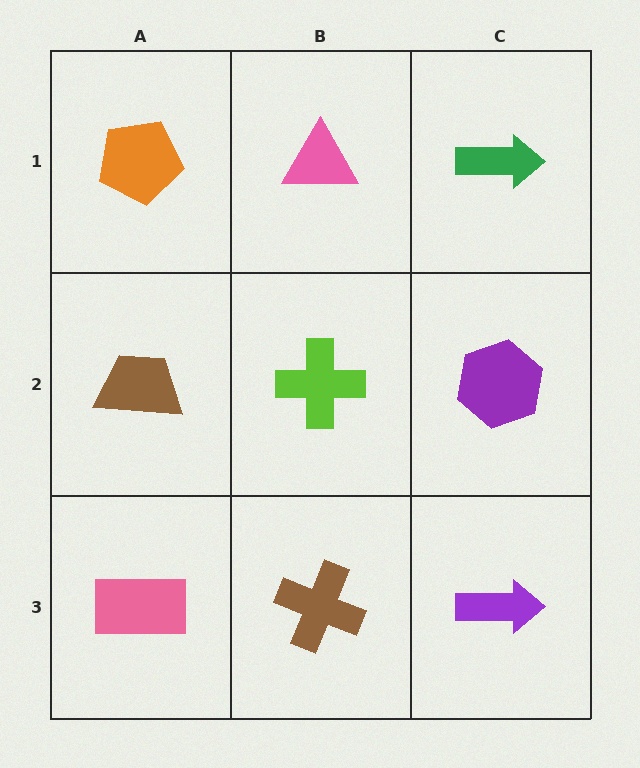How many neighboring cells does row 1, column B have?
3.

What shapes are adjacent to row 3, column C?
A purple hexagon (row 2, column C), a brown cross (row 3, column B).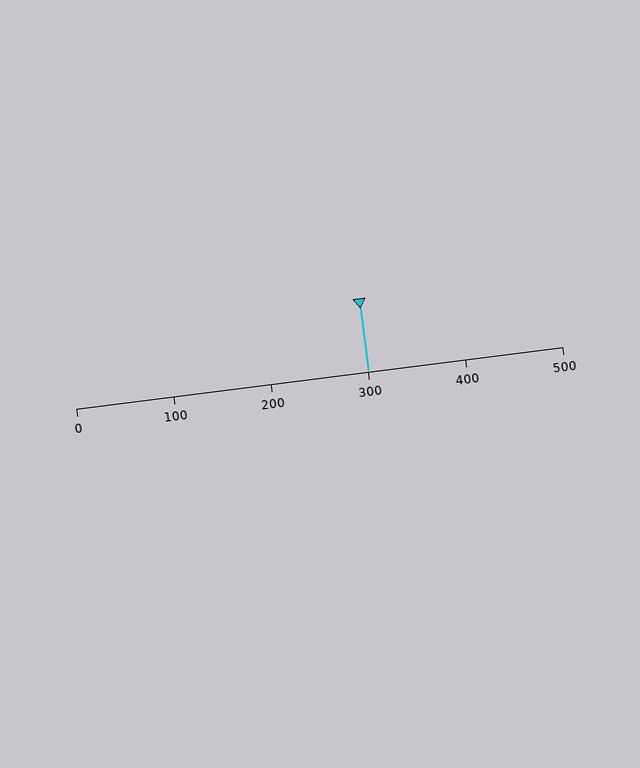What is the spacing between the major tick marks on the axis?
The major ticks are spaced 100 apart.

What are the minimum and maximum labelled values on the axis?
The axis runs from 0 to 500.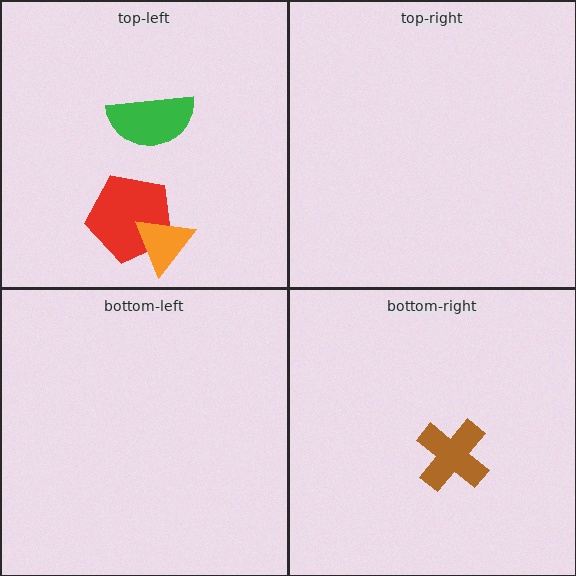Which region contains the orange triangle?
The top-left region.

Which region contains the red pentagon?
The top-left region.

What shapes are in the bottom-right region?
The brown cross.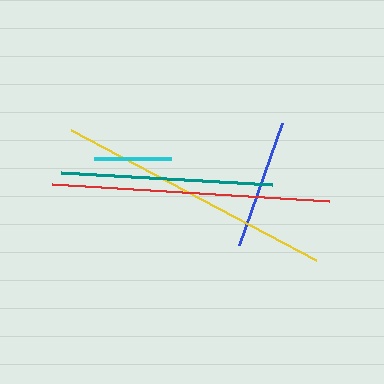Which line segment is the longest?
The red line is the longest at approximately 277 pixels.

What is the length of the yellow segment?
The yellow segment is approximately 276 pixels long.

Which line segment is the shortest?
The cyan line is the shortest at approximately 78 pixels.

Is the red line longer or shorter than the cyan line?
The red line is longer than the cyan line.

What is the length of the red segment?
The red segment is approximately 277 pixels long.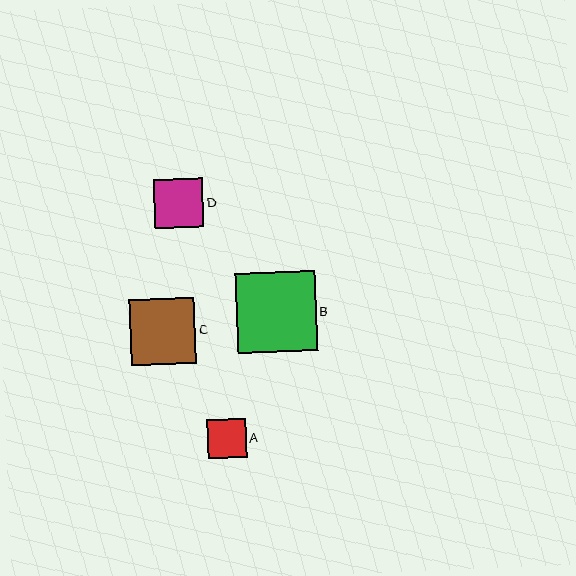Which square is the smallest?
Square A is the smallest with a size of approximately 39 pixels.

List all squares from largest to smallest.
From largest to smallest: B, C, D, A.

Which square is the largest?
Square B is the largest with a size of approximately 80 pixels.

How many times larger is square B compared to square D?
Square B is approximately 1.6 times the size of square D.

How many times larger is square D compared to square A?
Square D is approximately 1.3 times the size of square A.